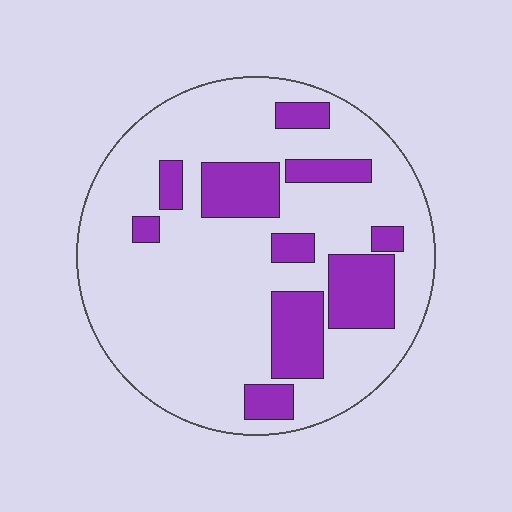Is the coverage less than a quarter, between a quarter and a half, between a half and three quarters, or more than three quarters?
Less than a quarter.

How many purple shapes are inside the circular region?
10.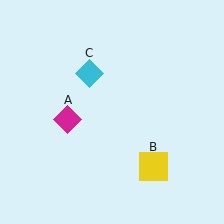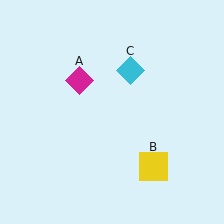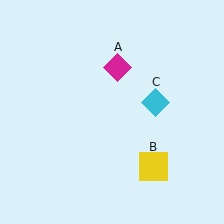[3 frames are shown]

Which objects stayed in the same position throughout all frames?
Yellow square (object B) remained stationary.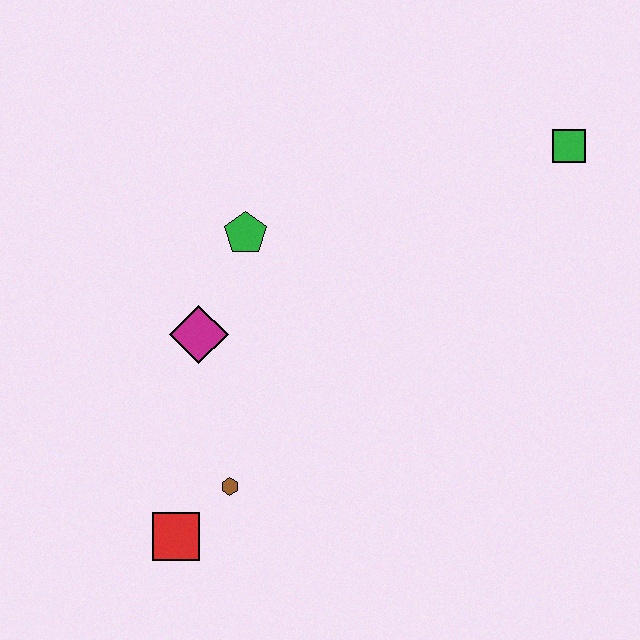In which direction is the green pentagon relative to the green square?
The green pentagon is to the left of the green square.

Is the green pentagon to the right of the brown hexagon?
Yes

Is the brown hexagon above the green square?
No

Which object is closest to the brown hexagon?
The red square is closest to the brown hexagon.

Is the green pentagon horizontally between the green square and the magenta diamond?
Yes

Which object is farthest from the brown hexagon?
The green square is farthest from the brown hexagon.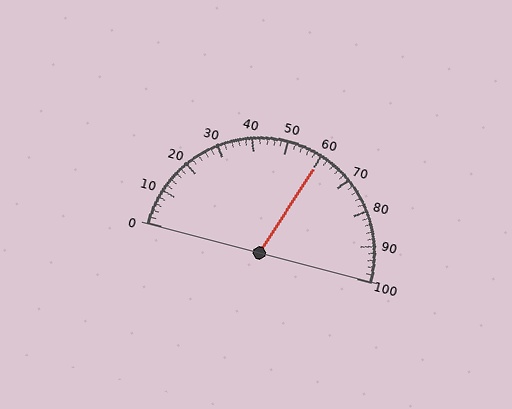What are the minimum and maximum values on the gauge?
The gauge ranges from 0 to 100.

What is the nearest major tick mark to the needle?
The nearest major tick mark is 60.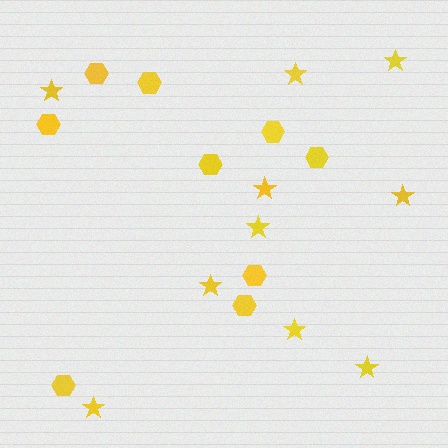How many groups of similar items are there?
There are 2 groups: one group of hexagons (9) and one group of stars (10).